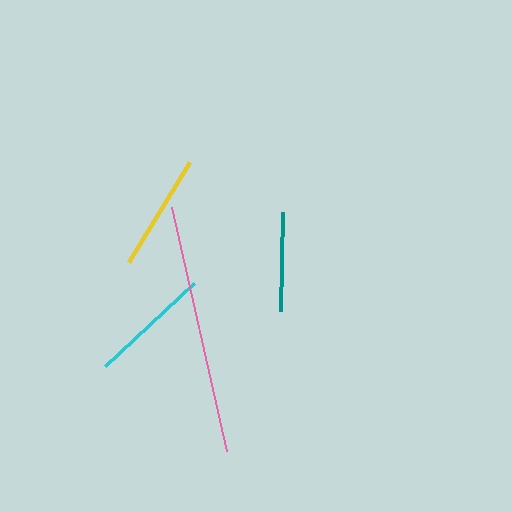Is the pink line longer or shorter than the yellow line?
The pink line is longer than the yellow line.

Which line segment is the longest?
The pink line is the longest at approximately 250 pixels.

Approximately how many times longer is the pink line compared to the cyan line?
The pink line is approximately 2.1 times the length of the cyan line.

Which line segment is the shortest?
The teal line is the shortest at approximately 99 pixels.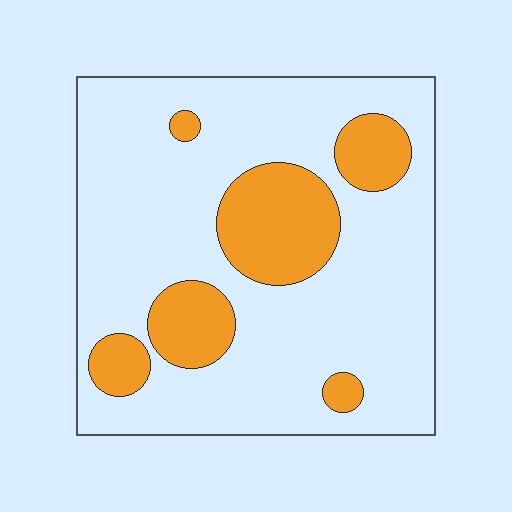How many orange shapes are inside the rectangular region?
6.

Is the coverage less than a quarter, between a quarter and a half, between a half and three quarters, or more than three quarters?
Less than a quarter.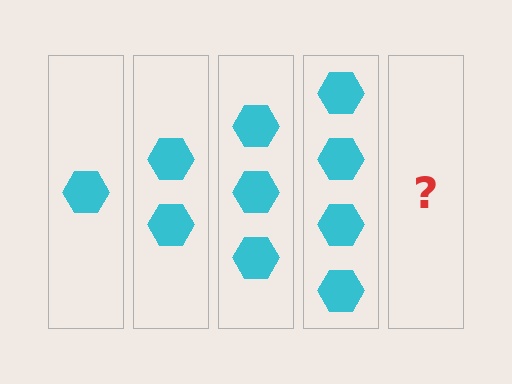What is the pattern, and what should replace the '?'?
The pattern is that each step adds one more hexagon. The '?' should be 5 hexagons.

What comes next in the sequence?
The next element should be 5 hexagons.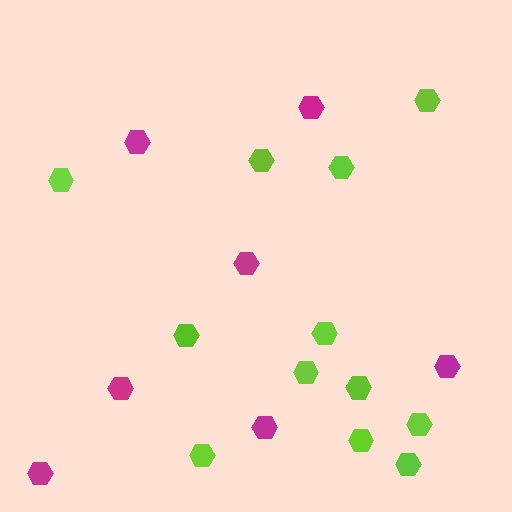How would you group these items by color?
There are 2 groups: one group of lime hexagons (12) and one group of magenta hexagons (7).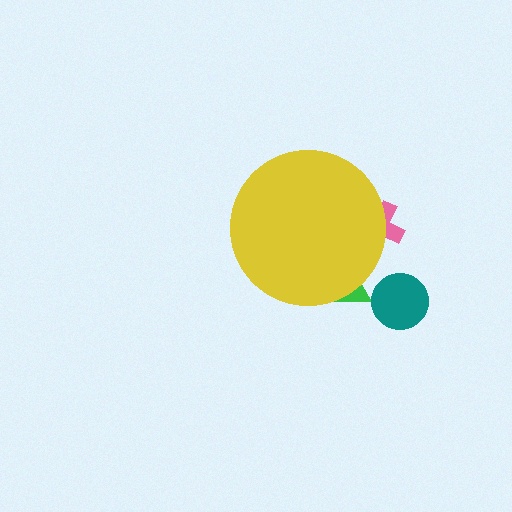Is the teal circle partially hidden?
No, the teal circle is fully visible.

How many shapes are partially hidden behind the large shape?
2 shapes are partially hidden.